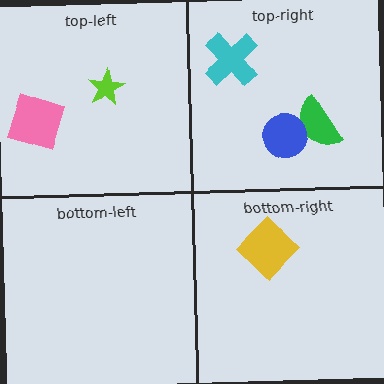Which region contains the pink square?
The top-left region.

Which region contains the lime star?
The top-left region.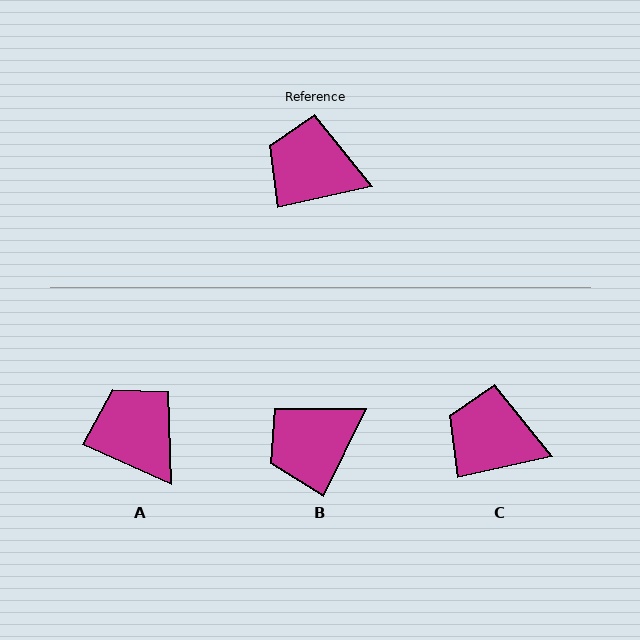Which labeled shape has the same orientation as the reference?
C.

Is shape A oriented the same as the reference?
No, it is off by about 37 degrees.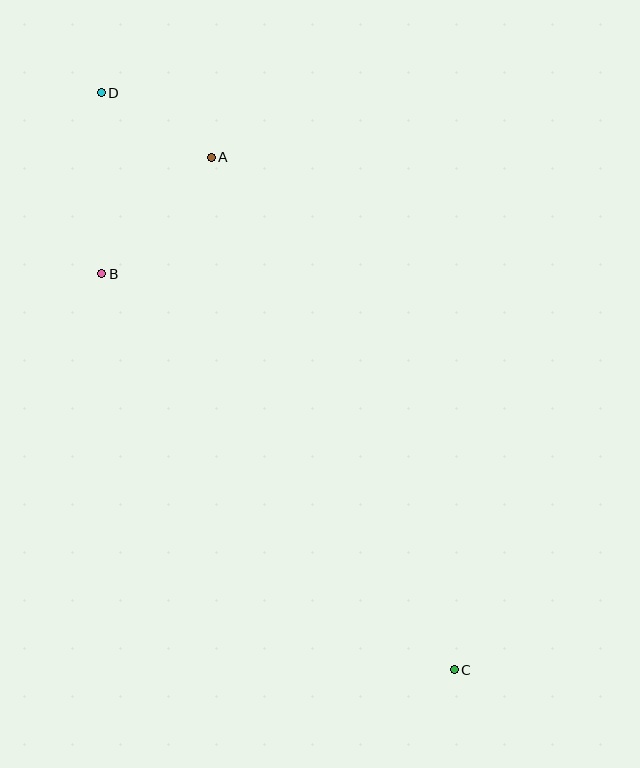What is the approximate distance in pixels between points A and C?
The distance between A and C is approximately 568 pixels.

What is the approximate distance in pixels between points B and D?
The distance between B and D is approximately 181 pixels.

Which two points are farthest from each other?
Points C and D are farthest from each other.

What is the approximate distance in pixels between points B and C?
The distance between B and C is approximately 530 pixels.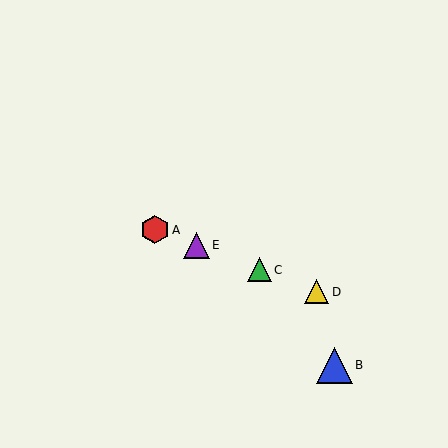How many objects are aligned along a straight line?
4 objects (A, C, D, E) are aligned along a straight line.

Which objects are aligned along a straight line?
Objects A, C, D, E are aligned along a straight line.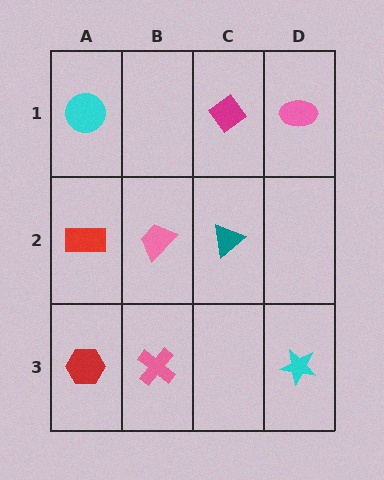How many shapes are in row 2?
3 shapes.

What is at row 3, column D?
A cyan star.